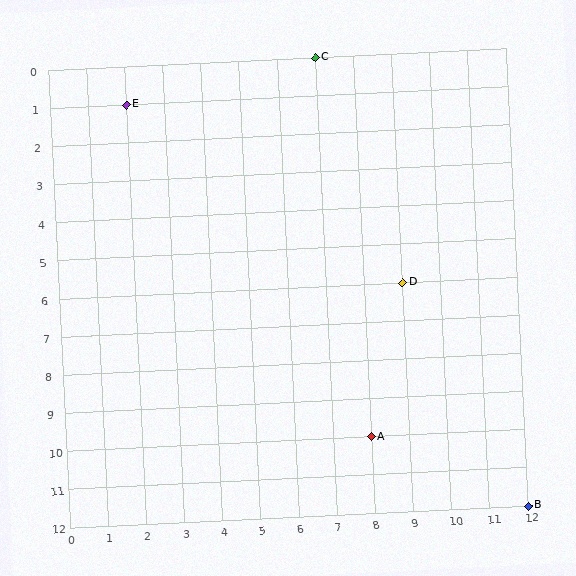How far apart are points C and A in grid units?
Points C and A are 1 column and 10 rows apart (about 10.0 grid units diagonally).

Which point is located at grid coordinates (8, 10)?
Point A is at (8, 10).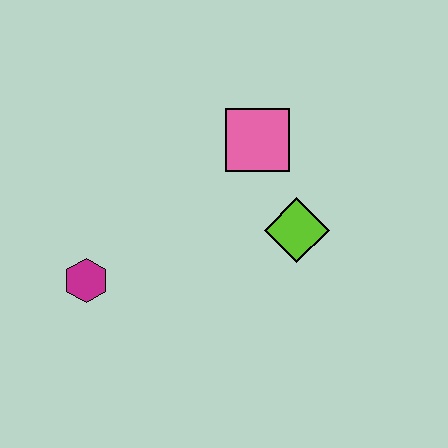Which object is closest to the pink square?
The lime diamond is closest to the pink square.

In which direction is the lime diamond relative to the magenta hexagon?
The lime diamond is to the right of the magenta hexagon.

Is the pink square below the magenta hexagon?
No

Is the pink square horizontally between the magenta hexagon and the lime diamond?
Yes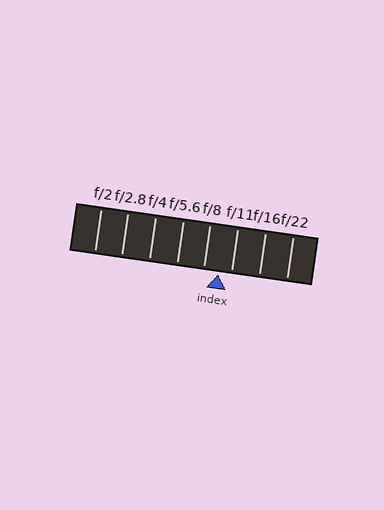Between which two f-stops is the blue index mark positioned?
The index mark is between f/8 and f/11.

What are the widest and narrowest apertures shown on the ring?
The widest aperture shown is f/2 and the narrowest is f/22.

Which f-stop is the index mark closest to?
The index mark is closest to f/11.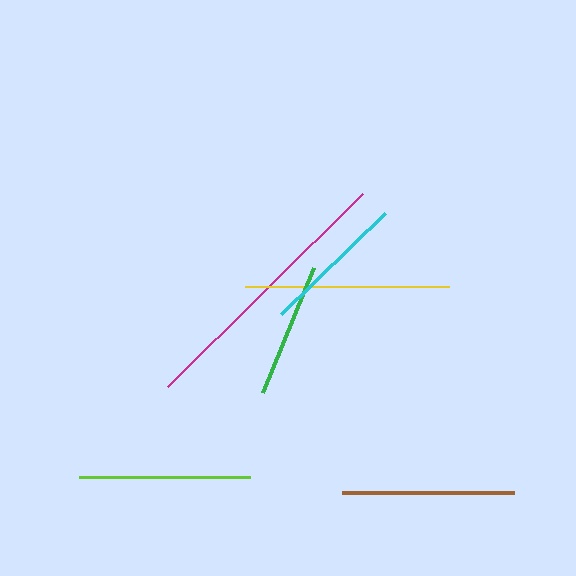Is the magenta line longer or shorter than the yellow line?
The magenta line is longer than the yellow line.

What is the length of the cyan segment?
The cyan segment is approximately 145 pixels long.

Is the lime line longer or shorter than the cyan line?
The lime line is longer than the cyan line.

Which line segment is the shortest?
The green line is the shortest at approximately 135 pixels.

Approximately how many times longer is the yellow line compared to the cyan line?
The yellow line is approximately 1.4 times the length of the cyan line.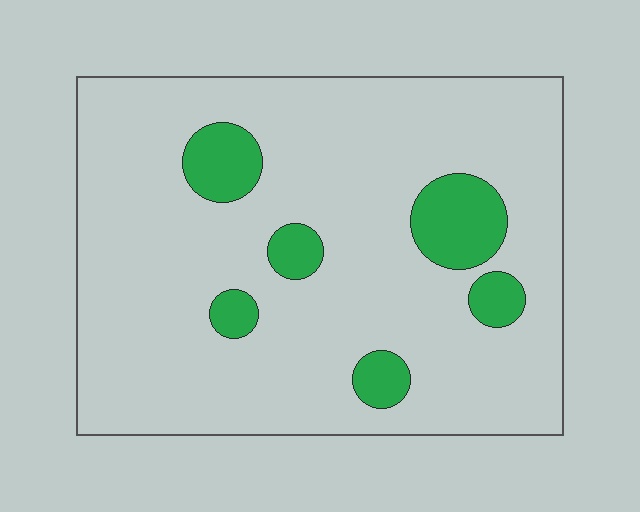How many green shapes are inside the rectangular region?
6.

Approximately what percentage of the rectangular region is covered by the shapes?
Approximately 15%.